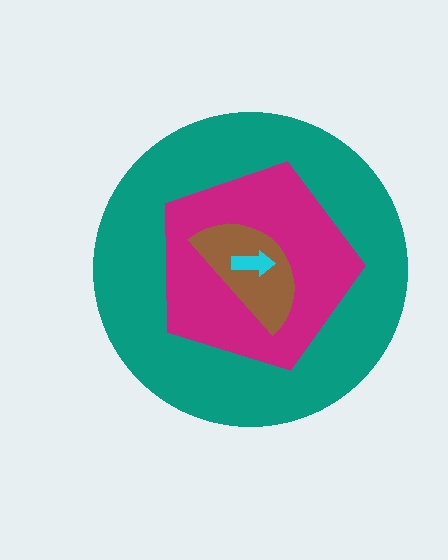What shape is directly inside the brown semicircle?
The cyan arrow.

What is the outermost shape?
The teal circle.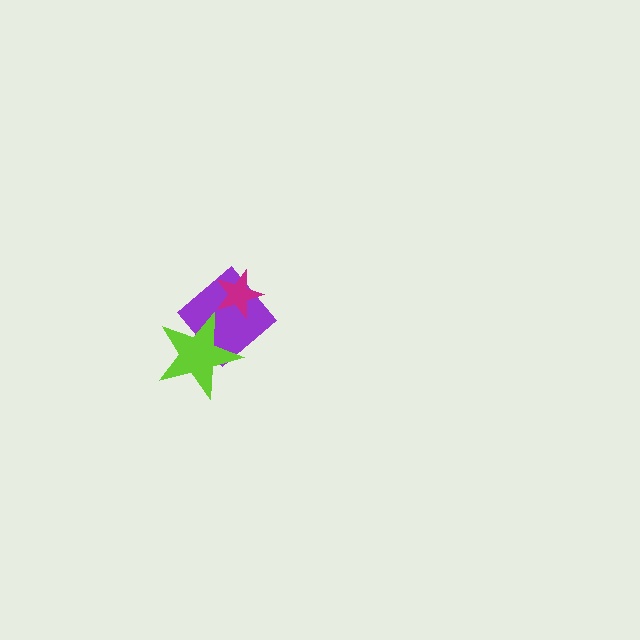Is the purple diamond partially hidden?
Yes, it is partially covered by another shape.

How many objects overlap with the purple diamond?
2 objects overlap with the purple diamond.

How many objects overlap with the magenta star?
1 object overlaps with the magenta star.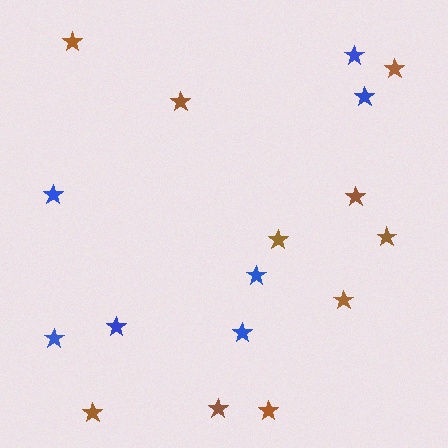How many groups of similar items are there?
There are 2 groups: one group of brown stars (10) and one group of blue stars (7).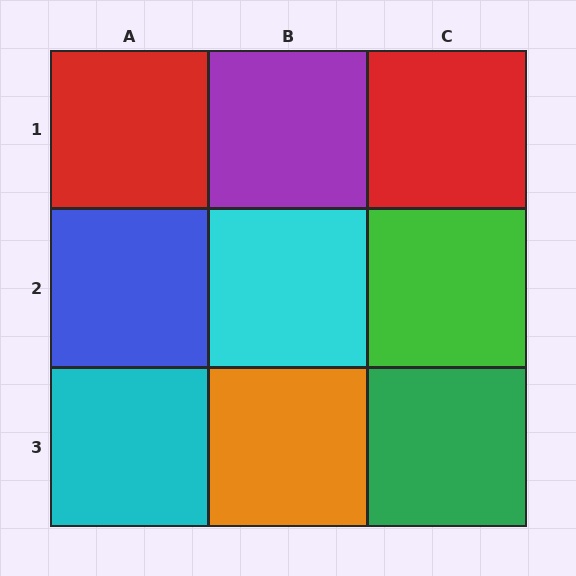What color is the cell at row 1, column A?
Red.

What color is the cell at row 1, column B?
Purple.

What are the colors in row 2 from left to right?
Blue, cyan, green.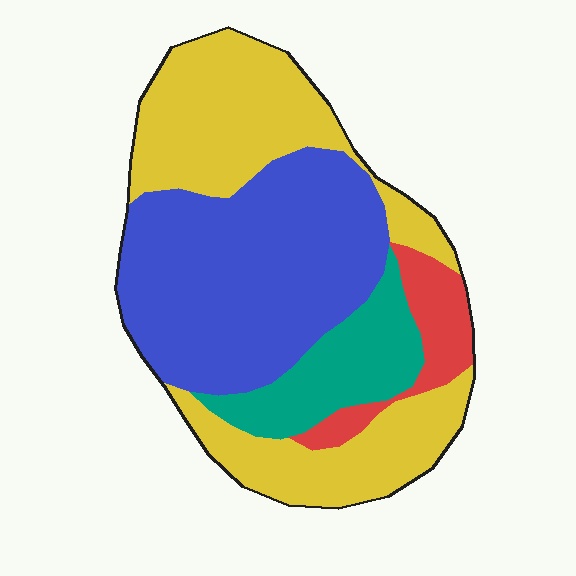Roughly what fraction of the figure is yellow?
Yellow takes up about two fifths (2/5) of the figure.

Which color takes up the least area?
Red, at roughly 10%.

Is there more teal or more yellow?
Yellow.